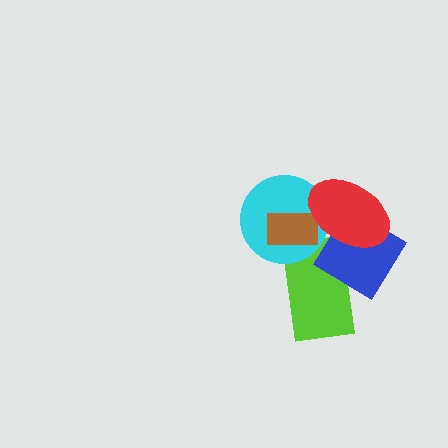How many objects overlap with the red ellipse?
4 objects overlap with the red ellipse.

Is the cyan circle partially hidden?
Yes, it is partially covered by another shape.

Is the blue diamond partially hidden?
Yes, it is partially covered by another shape.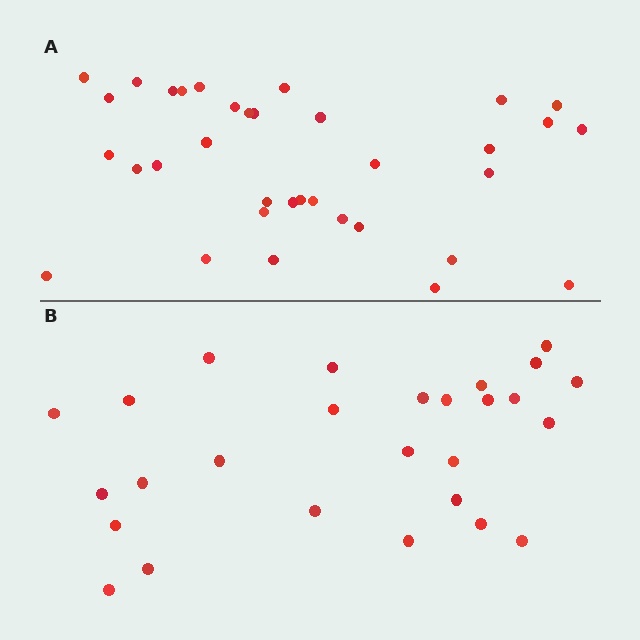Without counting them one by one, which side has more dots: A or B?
Region A (the top region) has more dots.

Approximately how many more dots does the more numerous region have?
Region A has roughly 8 or so more dots than region B.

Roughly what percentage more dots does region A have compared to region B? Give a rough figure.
About 30% more.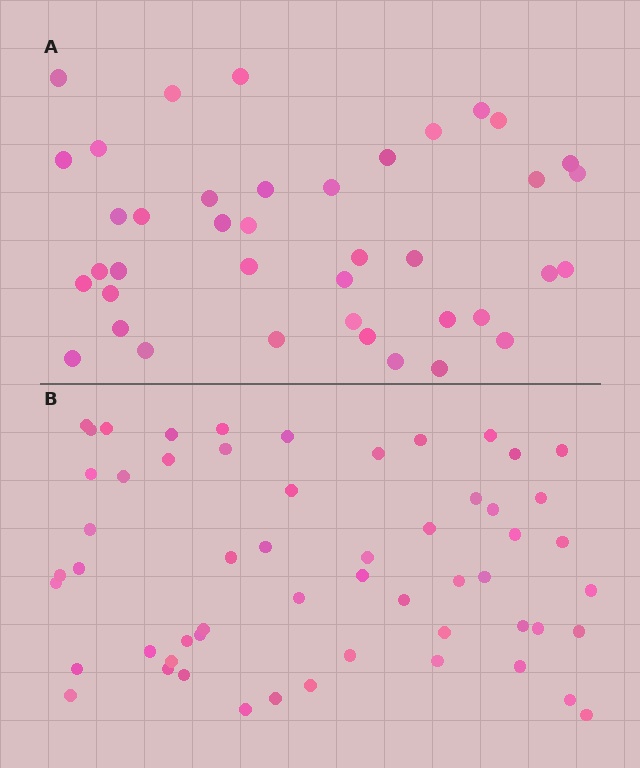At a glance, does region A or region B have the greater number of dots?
Region B (the bottom region) has more dots.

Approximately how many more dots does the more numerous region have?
Region B has approximately 15 more dots than region A.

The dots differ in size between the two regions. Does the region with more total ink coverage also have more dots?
No. Region A has more total ink coverage because its dots are larger, but region B actually contains more individual dots. Total area can be misleading — the number of items is what matters here.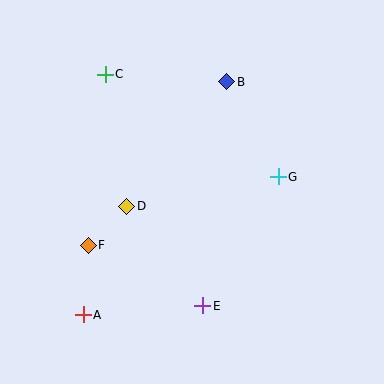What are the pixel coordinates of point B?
Point B is at (227, 82).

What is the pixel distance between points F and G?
The distance between F and G is 202 pixels.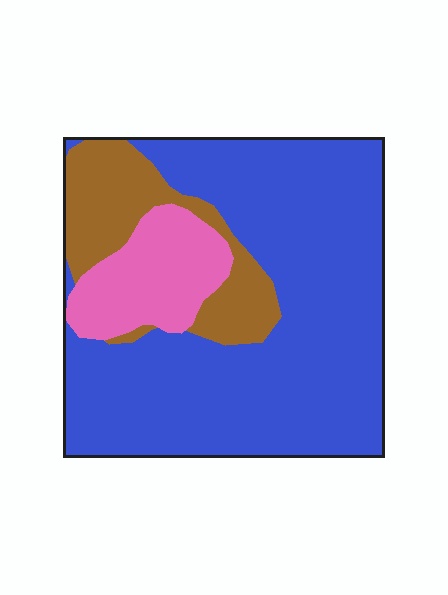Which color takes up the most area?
Blue, at roughly 70%.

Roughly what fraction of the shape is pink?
Pink covers 14% of the shape.